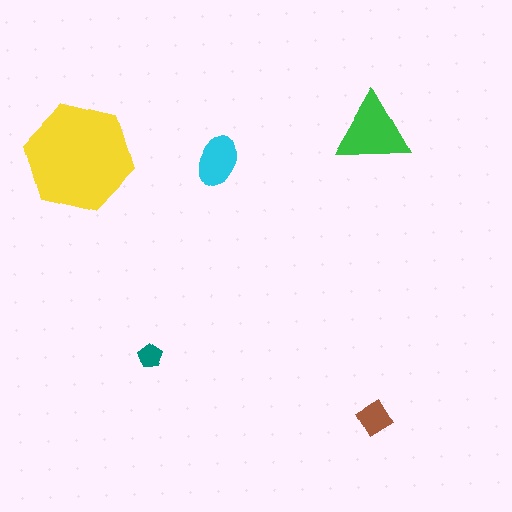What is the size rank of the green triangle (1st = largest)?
2nd.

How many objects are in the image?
There are 5 objects in the image.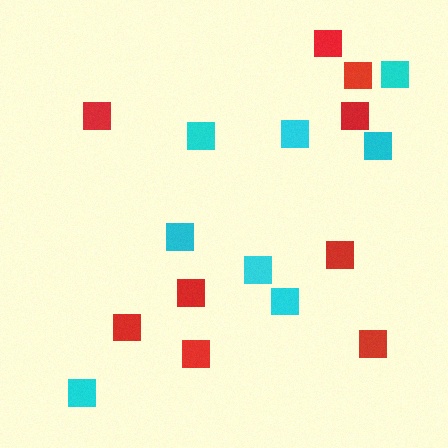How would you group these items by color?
There are 2 groups: one group of red squares (9) and one group of cyan squares (8).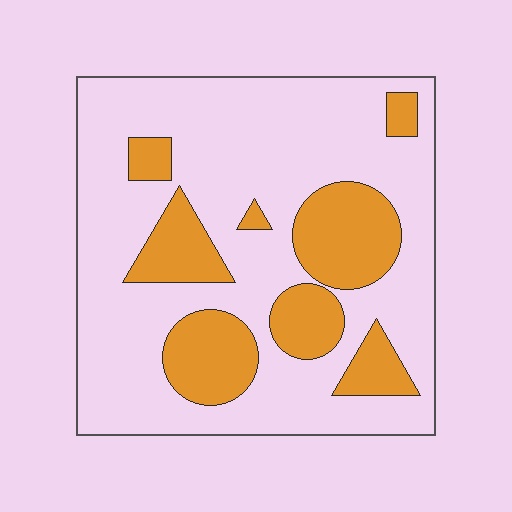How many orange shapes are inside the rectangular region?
8.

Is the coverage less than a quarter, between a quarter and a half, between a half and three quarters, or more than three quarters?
Between a quarter and a half.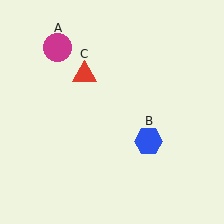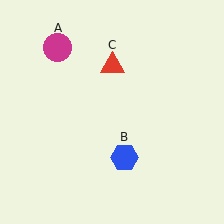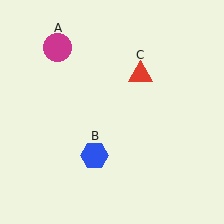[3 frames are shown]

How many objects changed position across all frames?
2 objects changed position: blue hexagon (object B), red triangle (object C).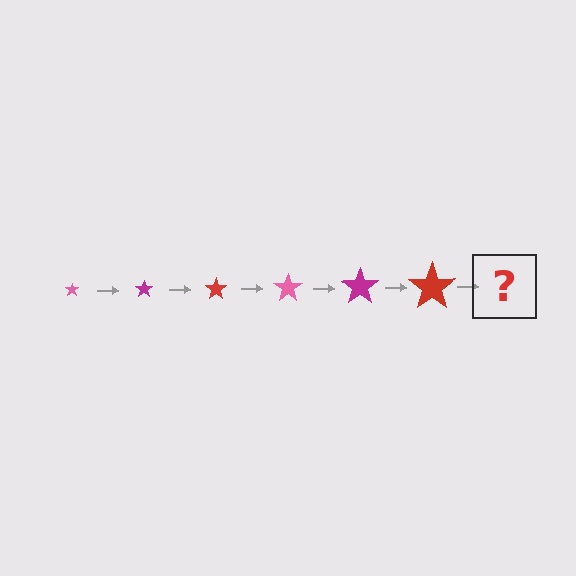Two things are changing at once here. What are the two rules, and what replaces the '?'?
The two rules are that the star grows larger each step and the color cycles through pink, magenta, and red. The '?' should be a pink star, larger than the previous one.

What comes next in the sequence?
The next element should be a pink star, larger than the previous one.